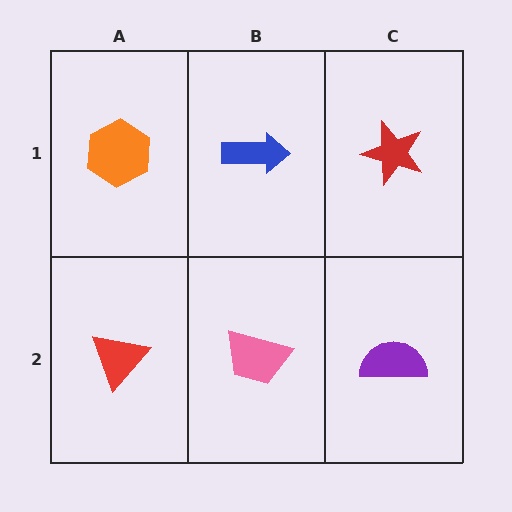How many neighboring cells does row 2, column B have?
3.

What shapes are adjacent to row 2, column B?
A blue arrow (row 1, column B), a red triangle (row 2, column A), a purple semicircle (row 2, column C).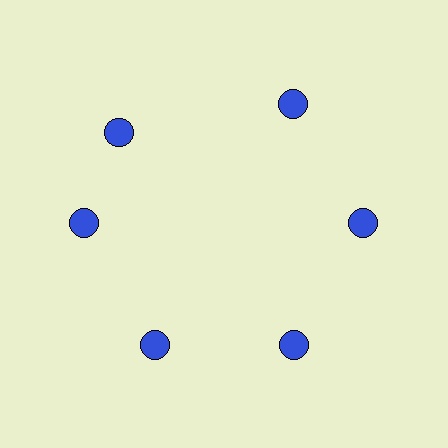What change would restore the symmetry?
The symmetry would be restored by rotating it back into even spacing with its neighbors so that all 6 circles sit at equal angles and equal distance from the center.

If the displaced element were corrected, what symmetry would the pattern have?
It would have 6-fold rotational symmetry — the pattern would map onto itself every 60 degrees.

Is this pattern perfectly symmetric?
No. The 6 blue circles are arranged in a ring, but one element near the 11 o'clock position is rotated out of alignment along the ring, breaking the 6-fold rotational symmetry.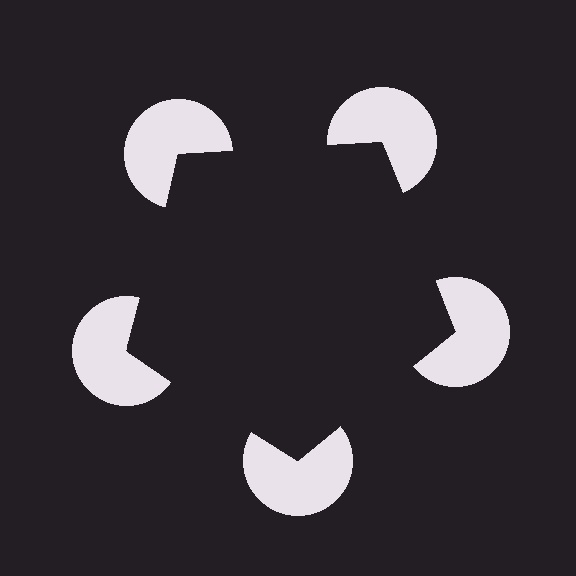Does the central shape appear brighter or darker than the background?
It typically appears slightly darker than the background, even though no actual brightness change is drawn.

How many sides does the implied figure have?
5 sides.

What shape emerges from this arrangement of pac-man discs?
An illusory pentagon — its edges are inferred from the aligned wedge cuts in the pac-man discs, not physically drawn.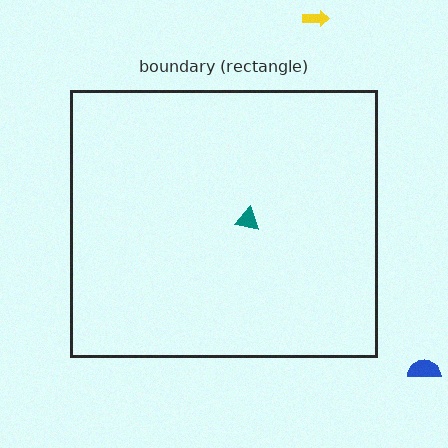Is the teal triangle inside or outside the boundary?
Inside.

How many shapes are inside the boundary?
1 inside, 2 outside.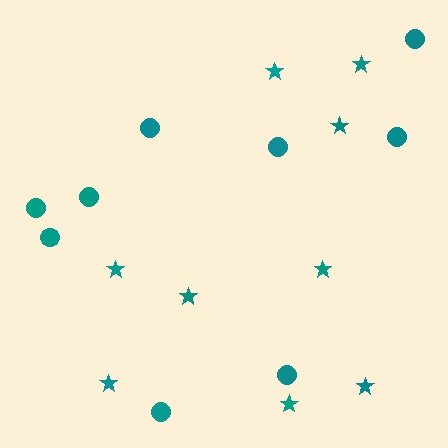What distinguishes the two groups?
There are 2 groups: one group of stars (9) and one group of circles (9).